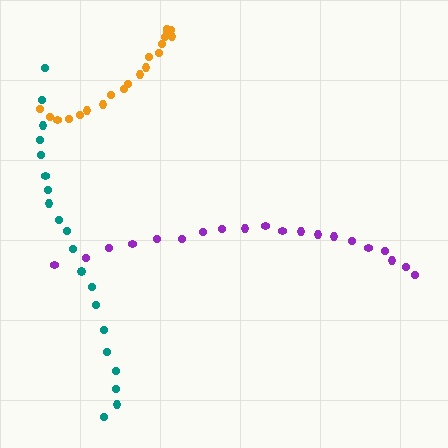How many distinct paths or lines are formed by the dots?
There are 3 distinct paths.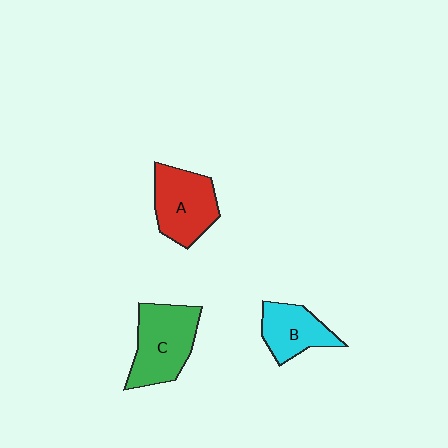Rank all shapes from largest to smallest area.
From largest to smallest: C (green), A (red), B (cyan).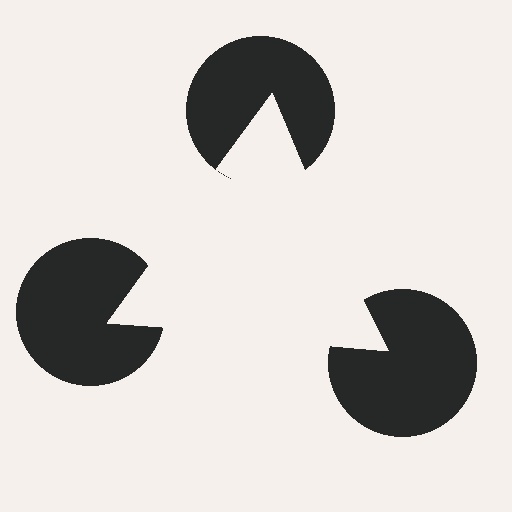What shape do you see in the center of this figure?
An illusory triangle — its edges are inferred from the aligned wedge cuts in the pac-man discs, not physically drawn.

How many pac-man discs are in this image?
There are 3 — one at each vertex of the illusory triangle.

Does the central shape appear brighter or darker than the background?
It typically appears slightly brighter than the background, even though no actual brightness change is drawn.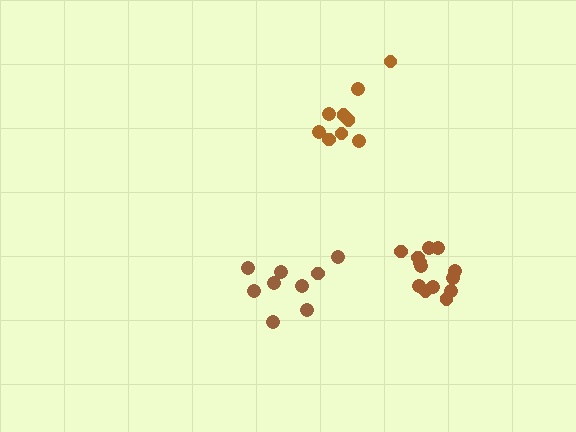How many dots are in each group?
Group 1: 14 dots, Group 2: 9 dots, Group 3: 9 dots (32 total).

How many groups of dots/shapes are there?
There are 3 groups.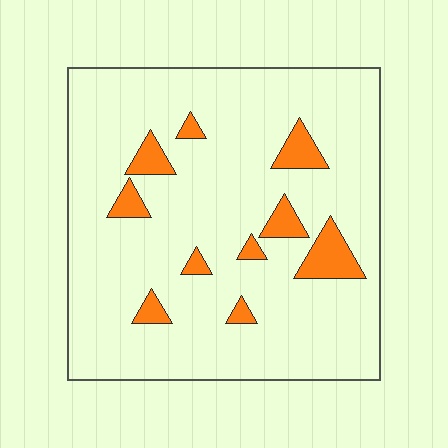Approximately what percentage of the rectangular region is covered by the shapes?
Approximately 10%.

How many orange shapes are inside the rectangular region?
10.